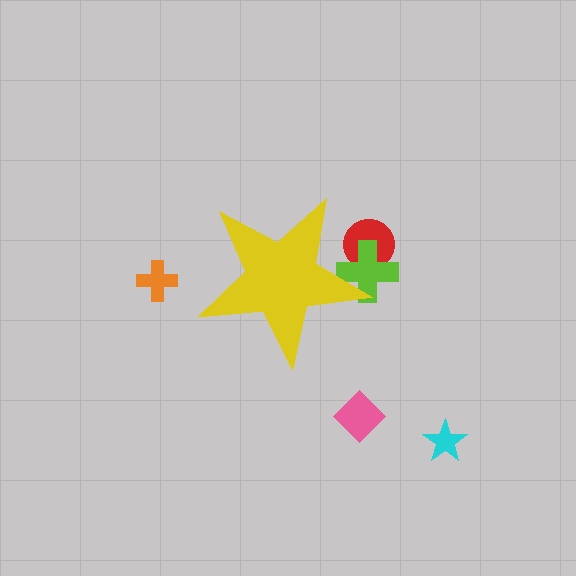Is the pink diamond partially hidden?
No, the pink diamond is fully visible.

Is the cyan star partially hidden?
No, the cyan star is fully visible.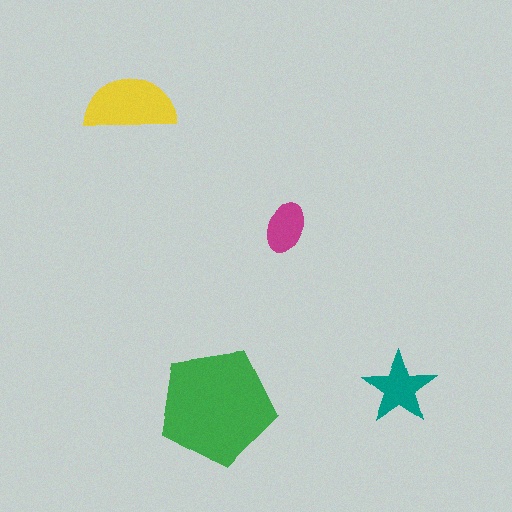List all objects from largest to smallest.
The green pentagon, the yellow semicircle, the teal star, the magenta ellipse.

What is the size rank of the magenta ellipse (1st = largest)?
4th.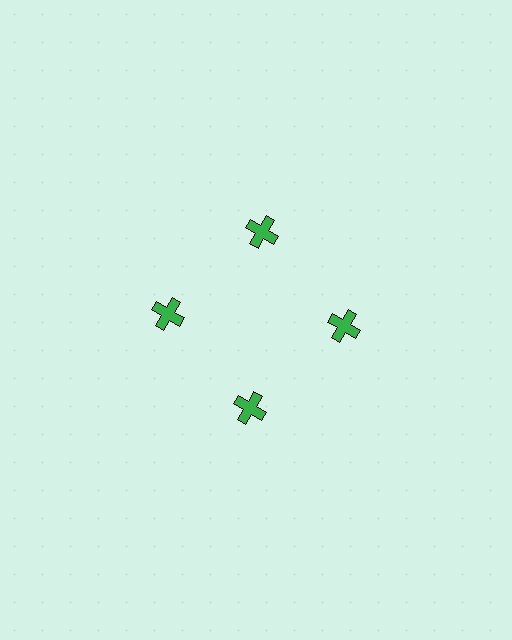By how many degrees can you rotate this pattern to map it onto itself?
The pattern maps onto itself every 90 degrees of rotation.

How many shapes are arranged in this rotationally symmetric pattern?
There are 4 shapes, arranged in 4 groups of 1.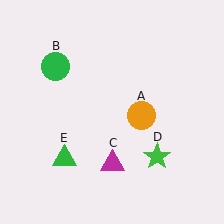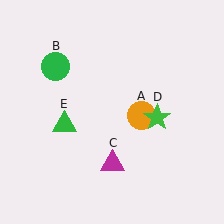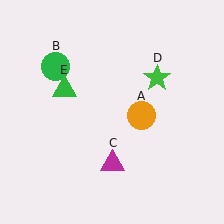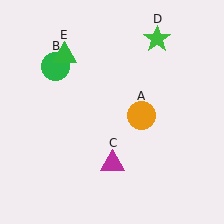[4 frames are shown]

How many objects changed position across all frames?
2 objects changed position: green star (object D), green triangle (object E).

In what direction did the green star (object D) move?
The green star (object D) moved up.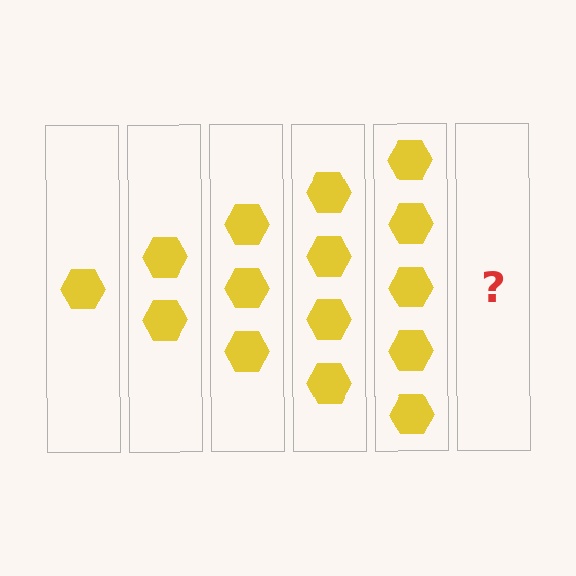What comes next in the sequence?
The next element should be 6 hexagons.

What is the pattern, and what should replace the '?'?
The pattern is that each step adds one more hexagon. The '?' should be 6 hexagons.